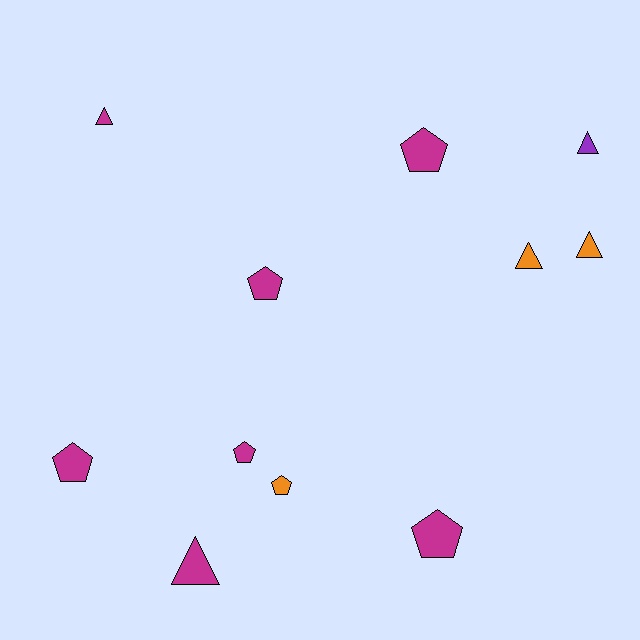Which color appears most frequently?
Magenta, with 7 objects.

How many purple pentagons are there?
There are no purple pentagons.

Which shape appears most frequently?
Pentagon, with 6 objects.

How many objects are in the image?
There are 11 objects.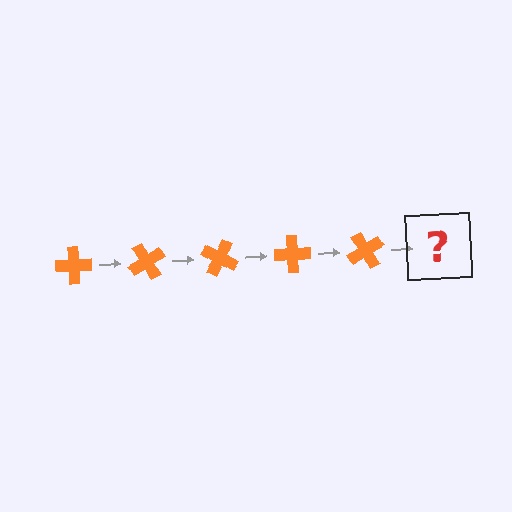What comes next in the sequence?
The next element should be an orange cross rotated 300 degrees.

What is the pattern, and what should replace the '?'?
The pattern is that the cross rotates 60 degrees each step. The '?' should be an orange cross rotated 300 degrees.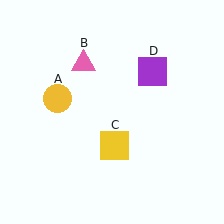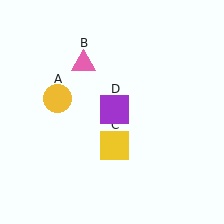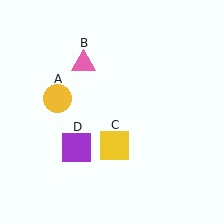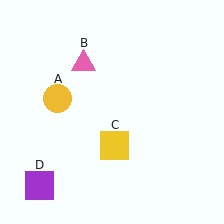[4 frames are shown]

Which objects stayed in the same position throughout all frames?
Yellow circle (object A) and pink triangle (object B) and yellow square (object C) remained stationary.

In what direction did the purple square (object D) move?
The purple square (object D) moved down and to the left.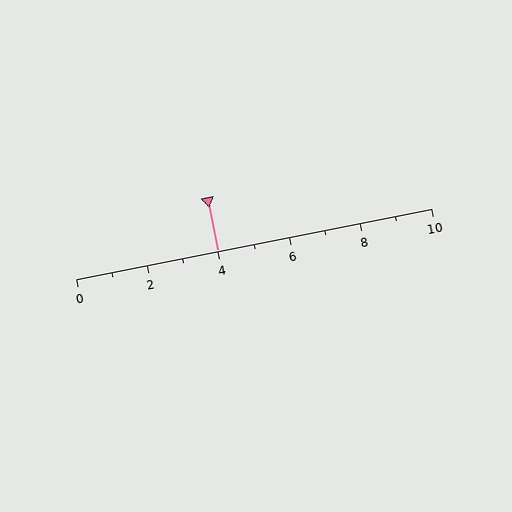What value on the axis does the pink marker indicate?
The marker indicates approximately 4.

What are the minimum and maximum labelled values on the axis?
The axis runs from 0 to 10.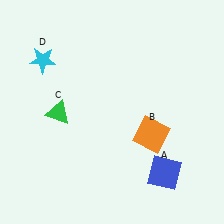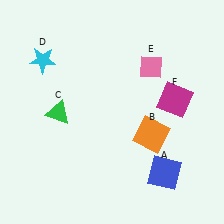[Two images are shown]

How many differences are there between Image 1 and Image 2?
There are 2 differences between the two images.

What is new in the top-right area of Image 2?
A pink diamond (E) was added in the top-right area of Image 2.